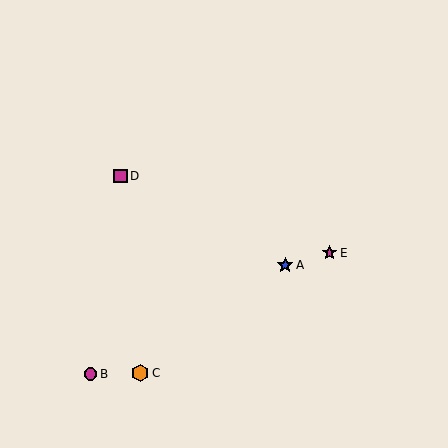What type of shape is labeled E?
Shape E is a magenta star.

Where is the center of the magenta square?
The center of the magenta square is at (120, 176).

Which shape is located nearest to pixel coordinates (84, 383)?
The magenta circle (labeled B) at (91, 374) is nearest to that location.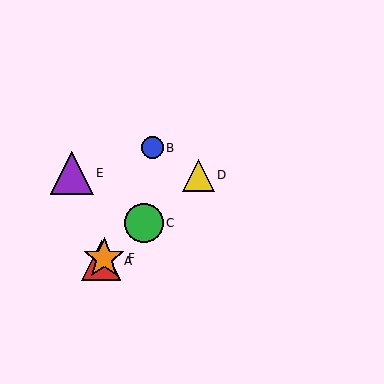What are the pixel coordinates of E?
Object E is at (72, 173).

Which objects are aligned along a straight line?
Objects A, C, D, F are aligned along a straight line.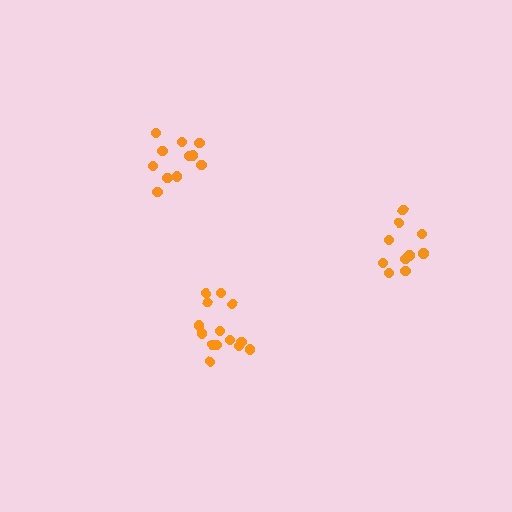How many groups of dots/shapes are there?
There are 3 groups.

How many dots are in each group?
Group 1: 14 dots, Group 2: 10 dots, Group 3: 11 dots (35 total).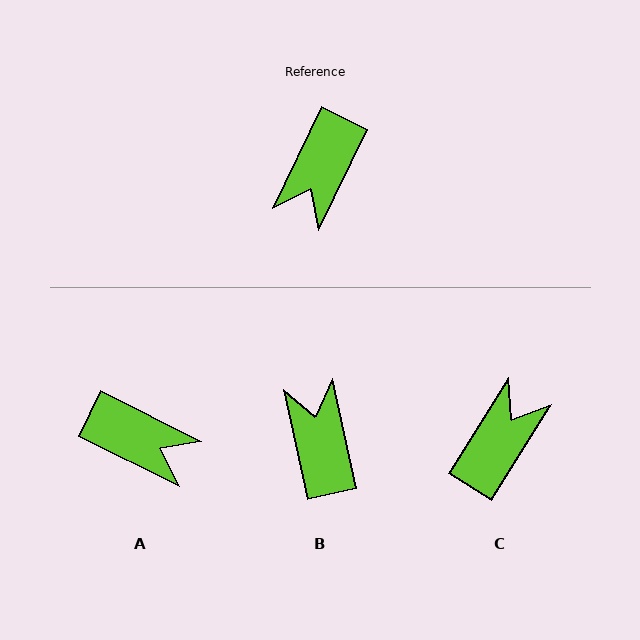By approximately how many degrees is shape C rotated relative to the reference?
Approximately 174 degrees counter-clockwise.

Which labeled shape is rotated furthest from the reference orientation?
C, about 174 degrees away.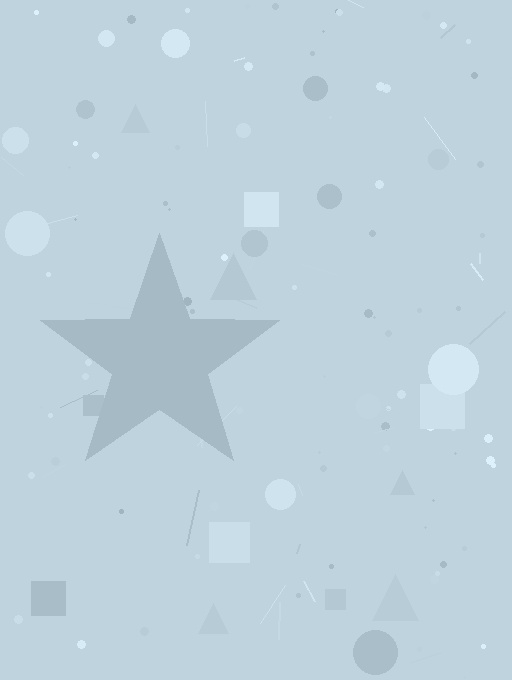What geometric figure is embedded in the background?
A star is embedded in the background.